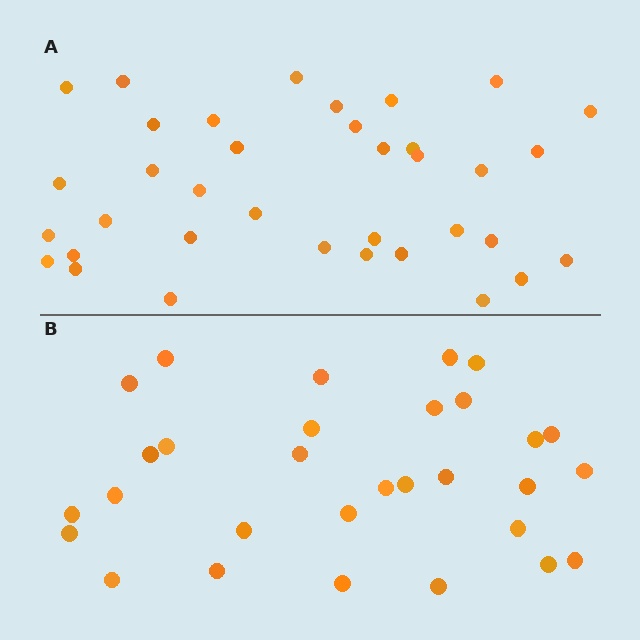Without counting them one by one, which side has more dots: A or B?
Region A (the top region) has more dots.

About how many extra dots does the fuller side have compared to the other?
Region A has about 6 more dots than region B.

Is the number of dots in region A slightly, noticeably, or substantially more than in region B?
Region A has only slightly more — the two regions are fairly close. The ratio is roughly 1.2 to 1.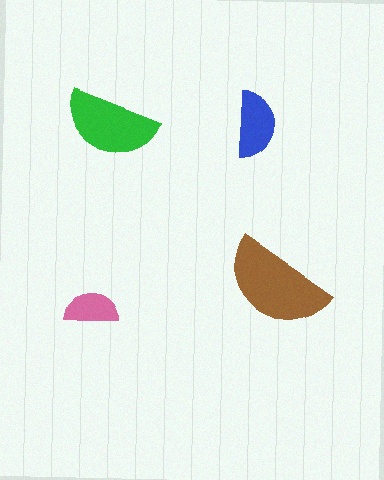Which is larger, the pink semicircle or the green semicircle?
The green one.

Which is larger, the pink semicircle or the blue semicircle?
The blue one.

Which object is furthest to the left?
The pink semicircle is leftmost.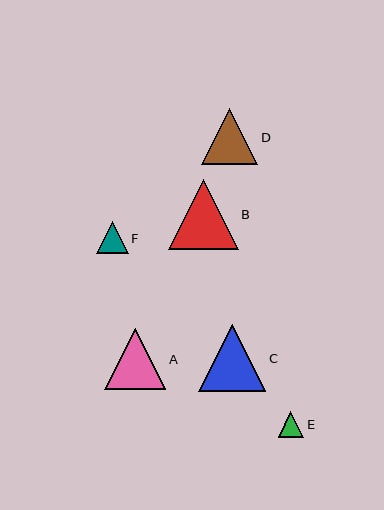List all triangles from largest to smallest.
From largest to smallest: B, C, A, D, F, E.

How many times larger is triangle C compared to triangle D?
Triangle C is approximately 1.2 times the size of triangle D.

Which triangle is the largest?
Triangle B is the largest with a size of approximately 69 pixels.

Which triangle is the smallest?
Triangle E is the smallest with a size of approximately 26 pixels.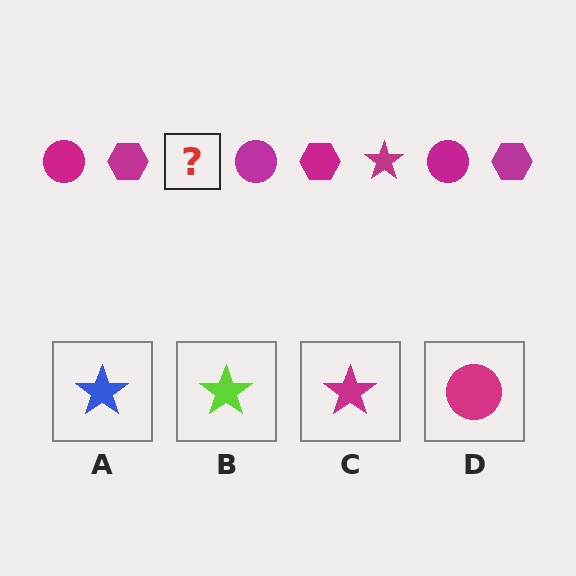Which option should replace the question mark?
Option C.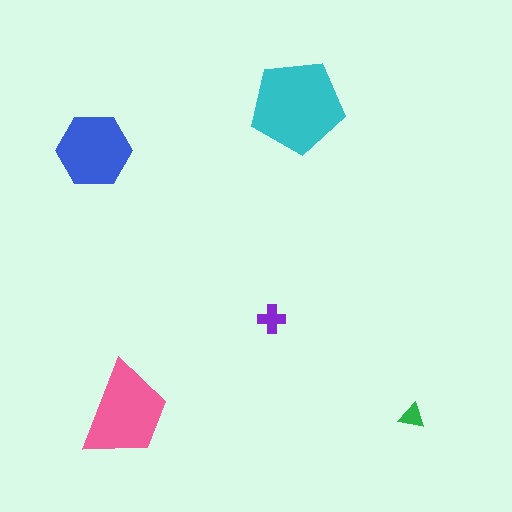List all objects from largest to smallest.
The cyan pentagon, the pink trapezoid, the blue hexagon, the purple cross, the green triangle.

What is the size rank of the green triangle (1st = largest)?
5th.